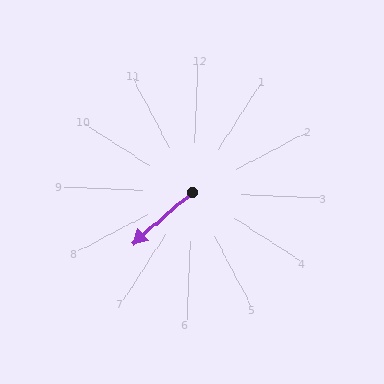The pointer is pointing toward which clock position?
Roughly 8 o'clock.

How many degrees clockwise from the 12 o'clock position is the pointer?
Approximately 226 degrees.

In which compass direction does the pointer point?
Southwest.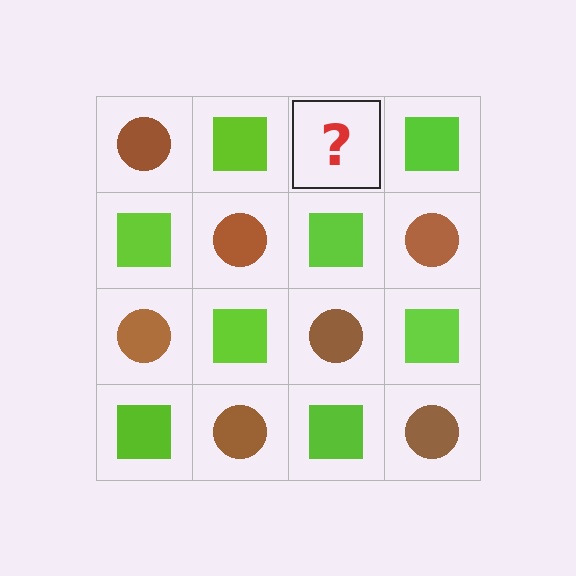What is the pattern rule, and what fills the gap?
The rule is that it alternates brown circle and lime square in a checkerboard pattern. The gap should be filled with a brown circle.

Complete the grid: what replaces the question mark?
The question mark should be replaced with a brown circle.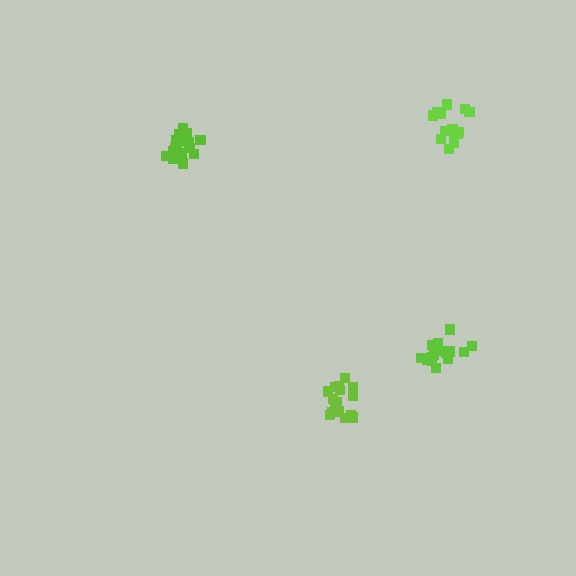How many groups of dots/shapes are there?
There are 4 groups.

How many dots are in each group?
Group 1: 14 dots, Group 2: 15 dots, Group 3: 16 dots, Group 4: 17 dots (62 total).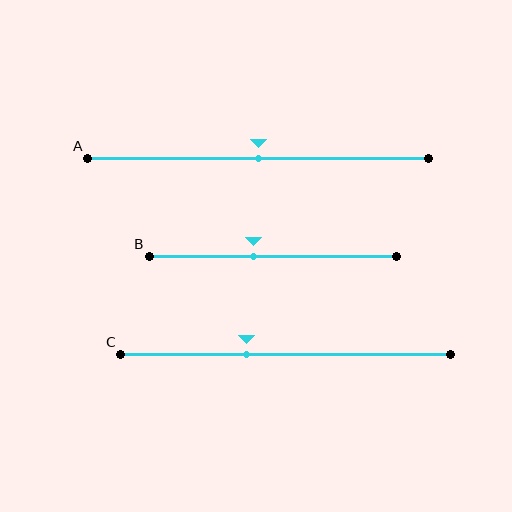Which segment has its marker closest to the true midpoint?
Segment A has its marker closest to the true midpoint.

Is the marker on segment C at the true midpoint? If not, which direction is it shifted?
No, the marker on segment C is shifted to the left by about 12% of the segment length.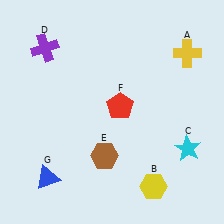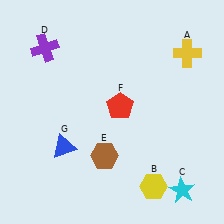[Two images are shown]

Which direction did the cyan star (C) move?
The cyan star (C) moved down.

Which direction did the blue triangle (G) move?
The blue triangle (G) moved up.